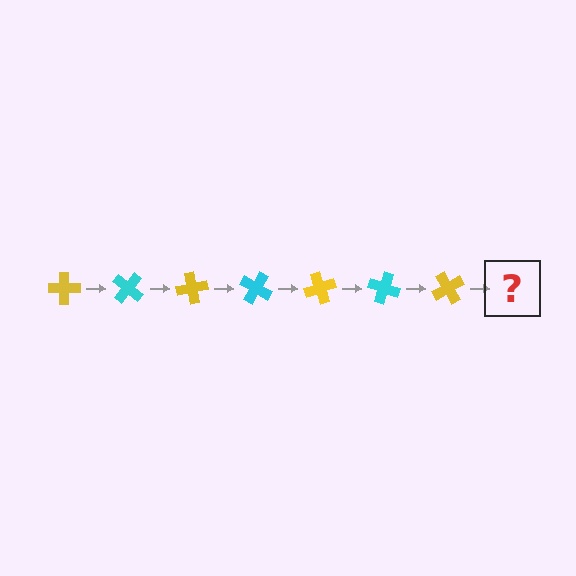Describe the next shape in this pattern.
It should be a cyan cross, rotated 280 degrees from the start.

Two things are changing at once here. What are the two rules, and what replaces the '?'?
The two rules are that it rotates 40 degrees each step and the color cycles through yellow and cyan. The '?' should be a cyan cross, rotated 280 degrees from the start.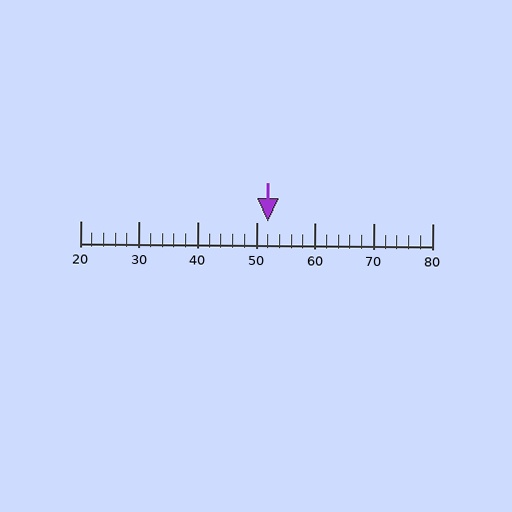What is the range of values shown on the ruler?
The ruler shows values from 20 to 80.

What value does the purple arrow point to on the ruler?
The purple arrow points to approximately 52.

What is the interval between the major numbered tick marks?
The major tick marks are spaced 10 units apart.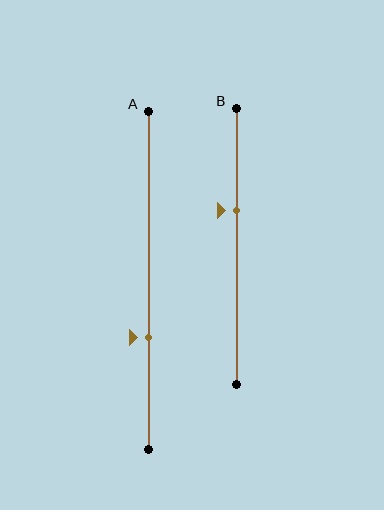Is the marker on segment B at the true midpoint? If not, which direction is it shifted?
No, the marker on segment B is shifted upward by about 13% of the segment length.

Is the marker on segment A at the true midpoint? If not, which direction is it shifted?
No, the marker on segment A is shifted downward by about 17% of the segment length.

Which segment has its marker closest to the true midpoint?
Segment B has its marker closest to the true midpoint.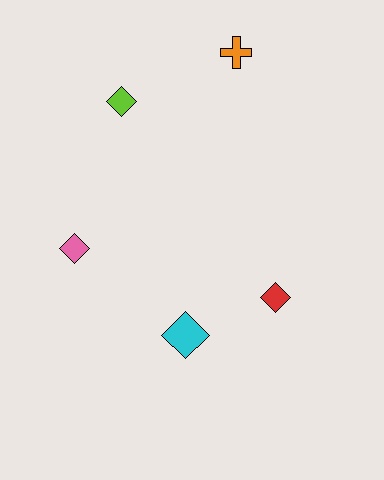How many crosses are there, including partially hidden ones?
There is 1 cross.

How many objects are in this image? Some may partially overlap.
There are 5 objects.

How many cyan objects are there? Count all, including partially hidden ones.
There is 1 cyan object.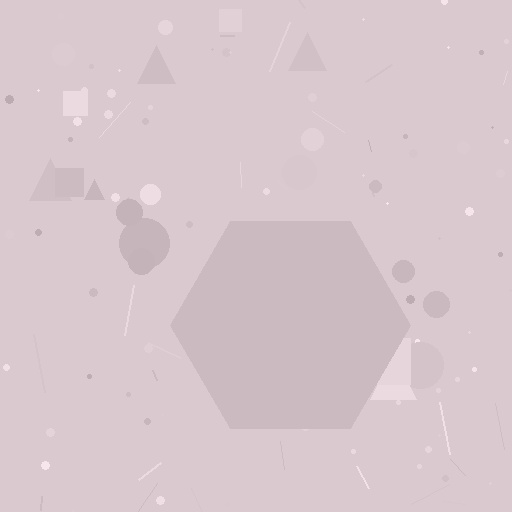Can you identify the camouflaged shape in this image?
The camouflaged shape is a hexagon.